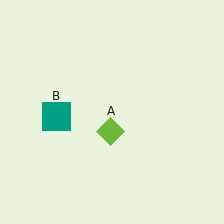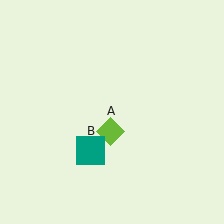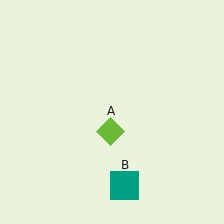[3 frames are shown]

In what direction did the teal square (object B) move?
The teal square (object B) moved down and to the right.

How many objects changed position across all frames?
1 object changed position: teal square (object B).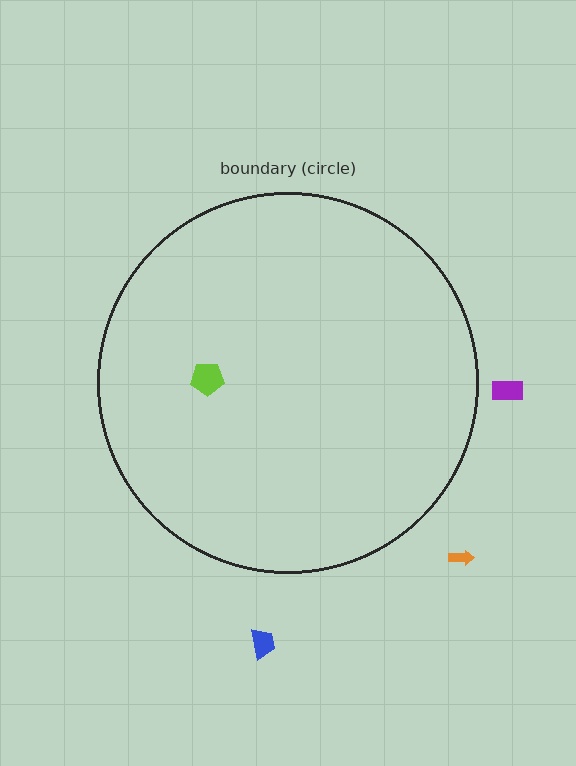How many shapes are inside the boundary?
1 inside, 3 outside.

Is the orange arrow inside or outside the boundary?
Outside.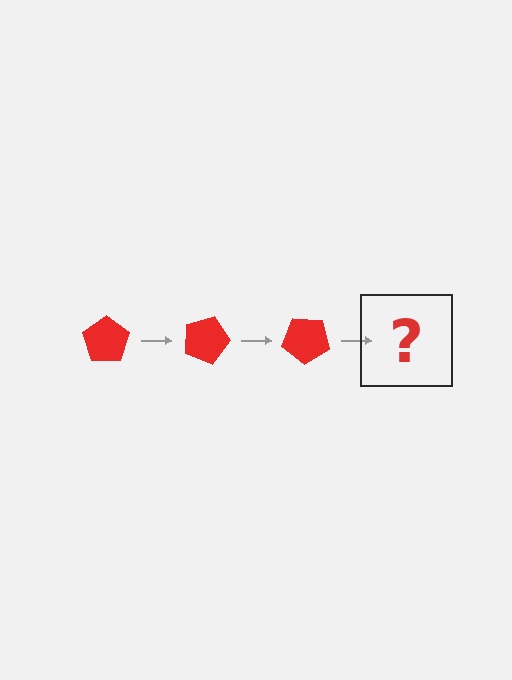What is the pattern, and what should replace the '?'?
The pattern is that the pentagon rotates 20 degrees each step. The '?' should be a red pentagon rotated 60 degrees.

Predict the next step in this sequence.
The next step is a red pentagon rotated 60 degrees.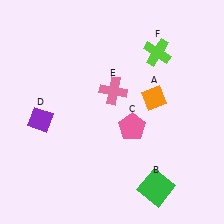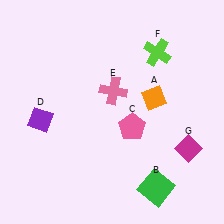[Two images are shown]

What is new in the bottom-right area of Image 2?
A magenta diamond (G) was added in the bottom-right area of Image 2.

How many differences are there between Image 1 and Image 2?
There is 1 difference between the two images.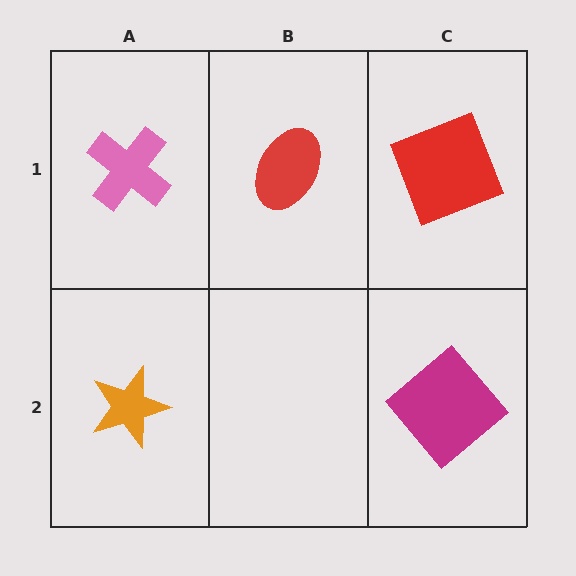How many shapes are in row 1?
3 shapes.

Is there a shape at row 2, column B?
No, that cell is empty.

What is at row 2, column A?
An orange star.